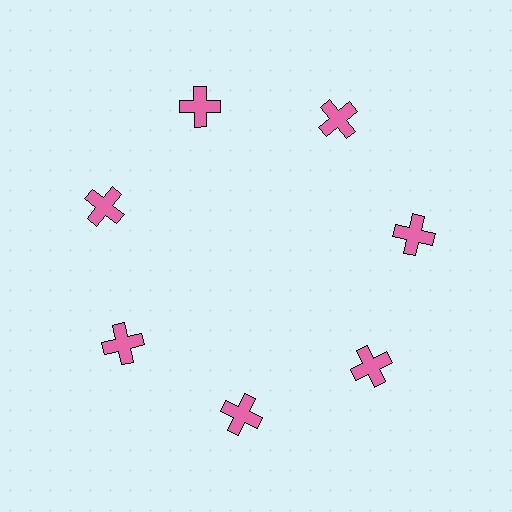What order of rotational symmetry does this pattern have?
This pattern has 7-fold rotational symmetry.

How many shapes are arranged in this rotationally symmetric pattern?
There are 7 shapes, arranged in 7 groups of 1.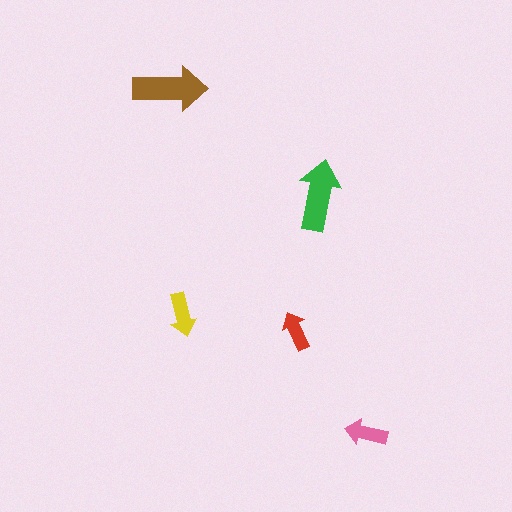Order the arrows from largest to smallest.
the brown one, the green one, the yellow one, the pink one, the red one.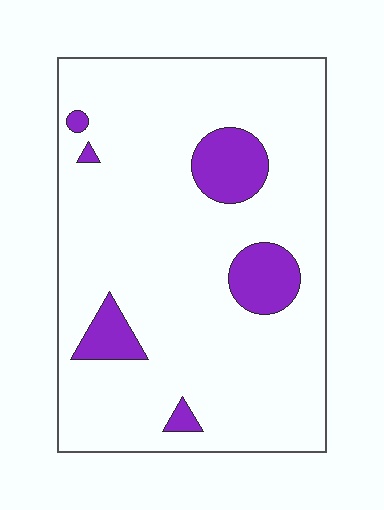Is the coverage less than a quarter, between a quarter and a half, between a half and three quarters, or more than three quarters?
Less than a quarter.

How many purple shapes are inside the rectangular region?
6.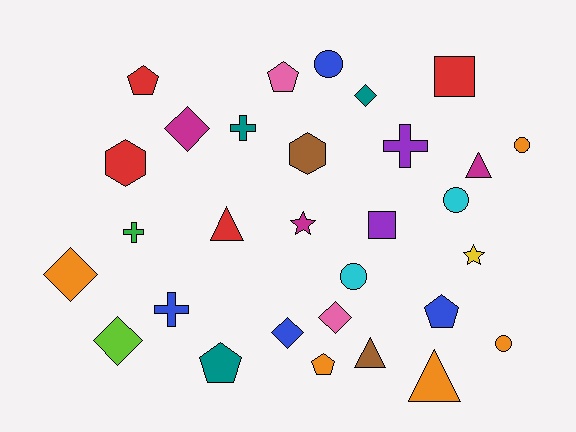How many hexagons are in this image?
There are 2 hexagons.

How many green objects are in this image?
There is 1 green object.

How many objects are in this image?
There are 30 objects.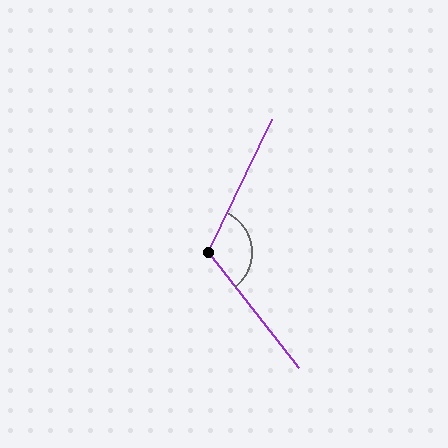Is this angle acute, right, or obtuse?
It is obtuse.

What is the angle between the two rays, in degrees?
Approximately 116 degrees.